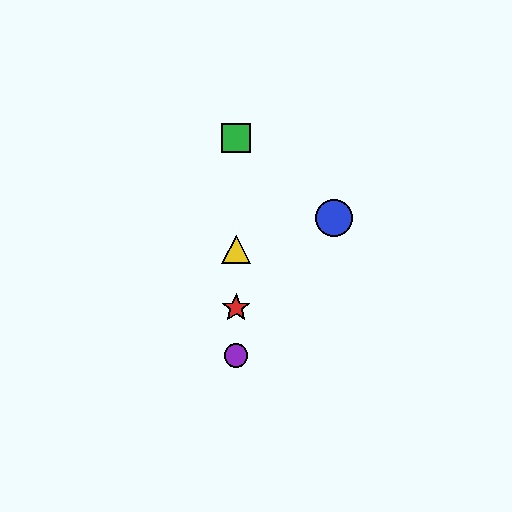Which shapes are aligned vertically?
The red star, the green square, the yellow triangle, the purple circle are aligned vertically.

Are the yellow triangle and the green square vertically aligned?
Yes, both are at x≈236.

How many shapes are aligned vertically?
4 shapes (the red star, the green square, the yellow triangle, the purple circle) are aligned vertically.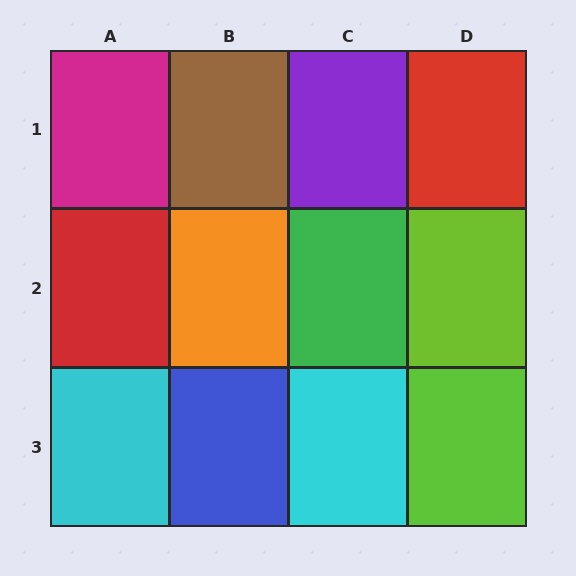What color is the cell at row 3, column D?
Lime.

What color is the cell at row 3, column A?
Cyan.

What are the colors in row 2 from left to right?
Red, orange, green, lime.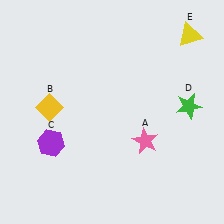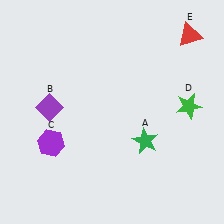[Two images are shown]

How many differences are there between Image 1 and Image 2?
There are 3 differences between the two images.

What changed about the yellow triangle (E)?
In Image 1, E is yellow. In Image 2, it changed to red.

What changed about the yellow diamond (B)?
In Image 1, B is yellow. In Image 2, it changed to purple.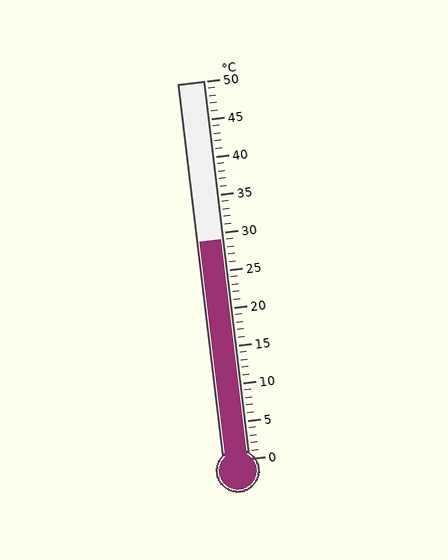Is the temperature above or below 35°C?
The temperature is below 35°C.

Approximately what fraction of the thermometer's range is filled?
The thermometer is filled to approximately 60% of its range.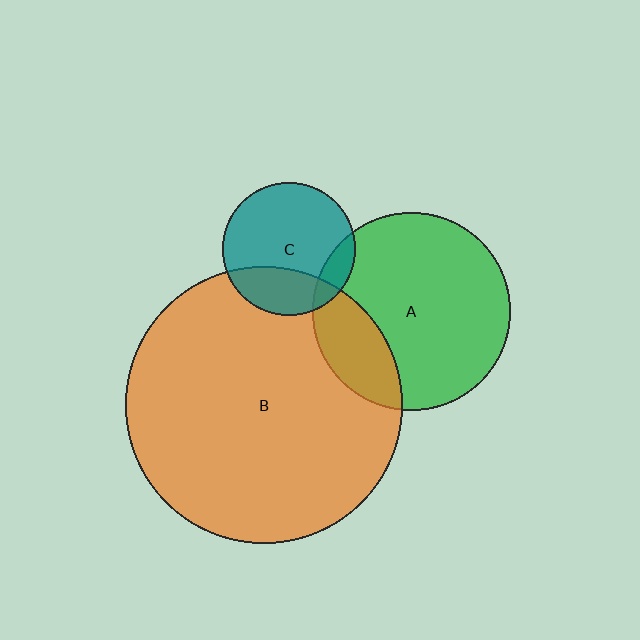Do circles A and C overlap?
Yes.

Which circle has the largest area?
Circle B (orange).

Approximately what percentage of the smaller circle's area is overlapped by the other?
Approximately 15%.